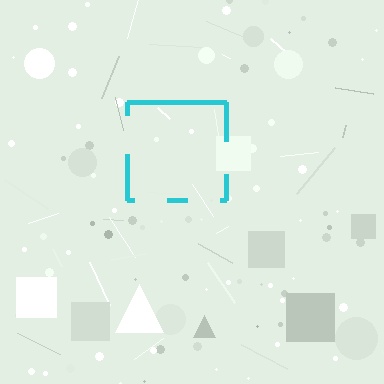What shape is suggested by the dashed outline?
The dashed outline suggests a square.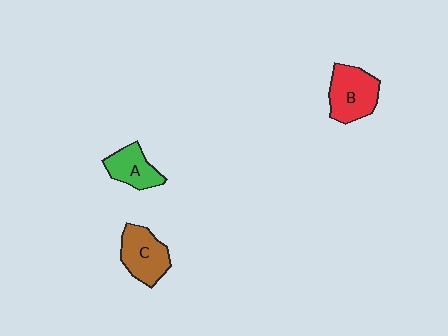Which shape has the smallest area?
Shape A (green).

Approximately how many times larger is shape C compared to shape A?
Approximately 1.3 times.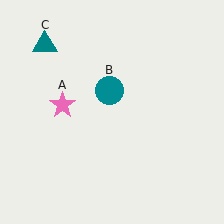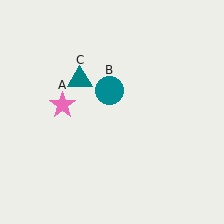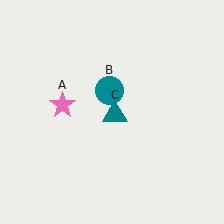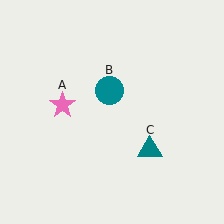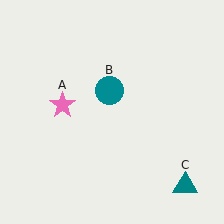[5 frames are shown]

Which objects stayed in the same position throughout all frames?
Pink star (object A) and teal circle (object B) remained stationary.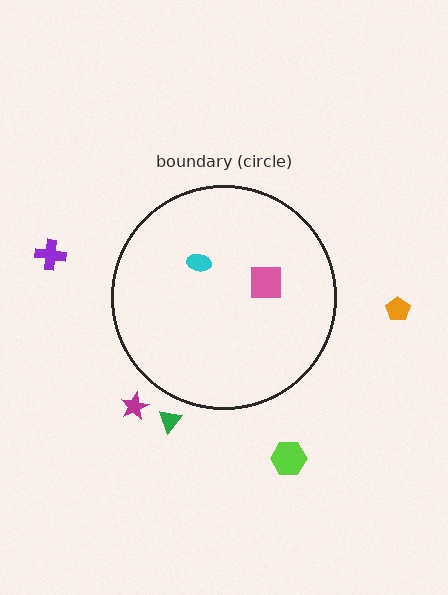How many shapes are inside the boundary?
2 inside, 5 outside.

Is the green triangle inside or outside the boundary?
Outside.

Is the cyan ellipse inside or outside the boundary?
Inside.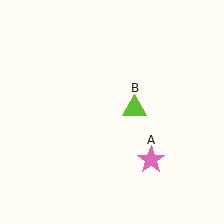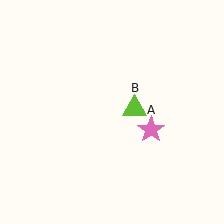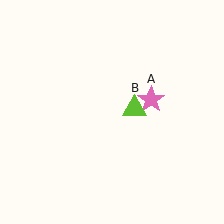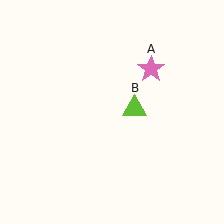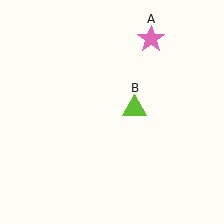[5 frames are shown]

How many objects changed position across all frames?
1 object changed position: pink star (object A).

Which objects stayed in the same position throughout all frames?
Lime triangle (object B) remained stationary.